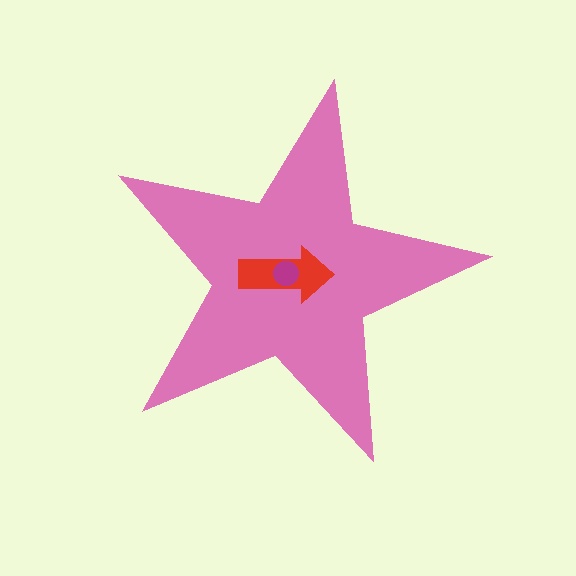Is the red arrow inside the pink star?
Yes.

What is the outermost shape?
The pink star.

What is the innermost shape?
The magenta circle.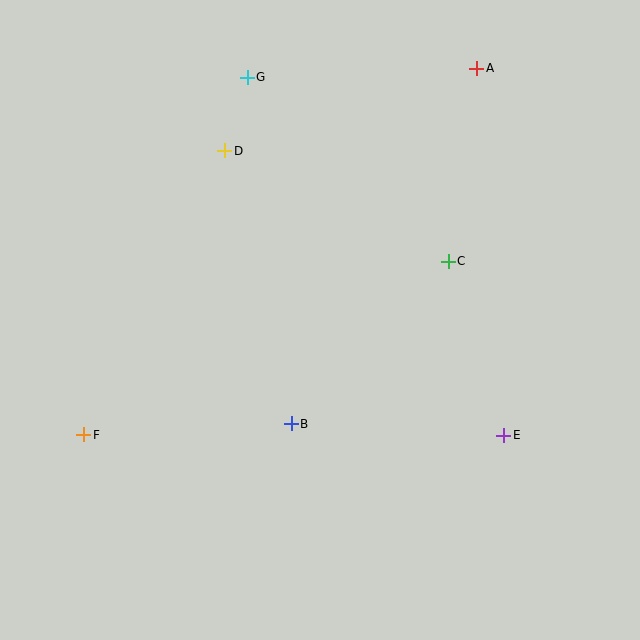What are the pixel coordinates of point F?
Point F is at (84, 435).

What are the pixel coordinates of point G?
Point G is at (247, 77).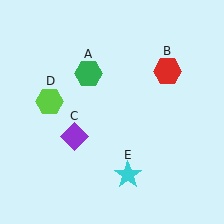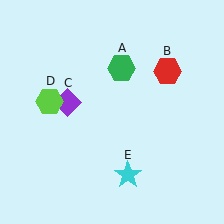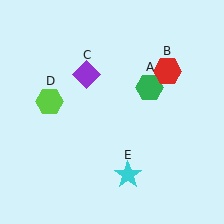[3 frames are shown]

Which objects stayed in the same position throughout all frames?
Red hexagon (object B) and lime hexagon (object D) and cyan star (object E) remained stationary.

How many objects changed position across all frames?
2 objects changed position: green hexagon (object A), purple diamond (object C).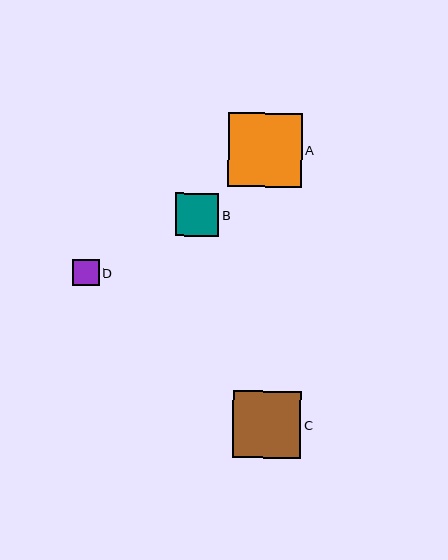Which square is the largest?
Square A is the largest with a size of approximately 74 pixels.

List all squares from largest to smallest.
From largest to smallest: A, C, B, D.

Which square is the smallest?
Square D is the smallest with a size of approximately 26 pixels.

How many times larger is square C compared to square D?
Square C is approximately 2.6 times the size of square D.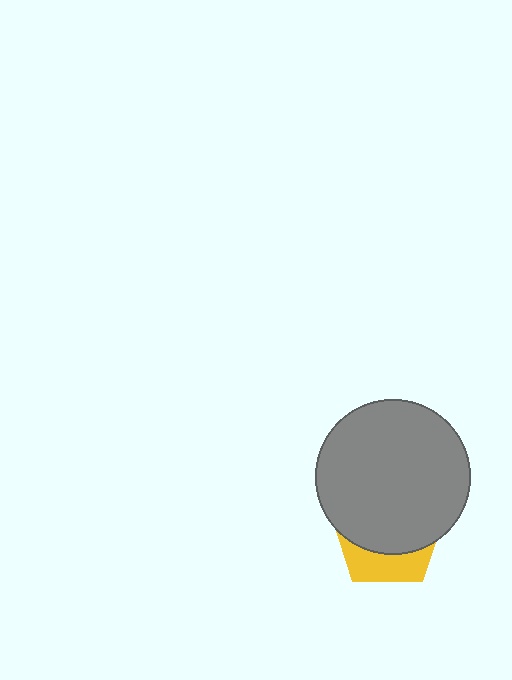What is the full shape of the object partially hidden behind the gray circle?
The partially hidden object is a yellow pentagon.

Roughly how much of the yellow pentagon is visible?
A small part of it is visible (roughly 31%).